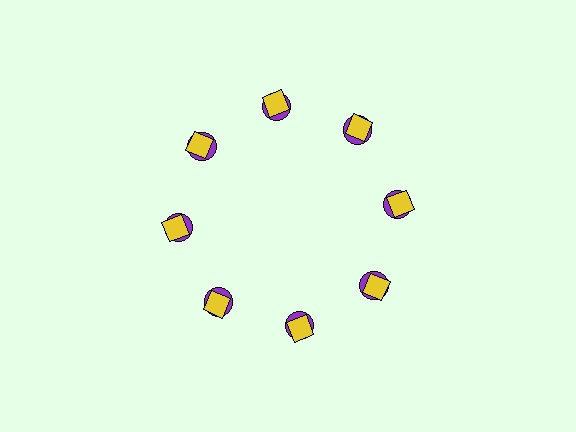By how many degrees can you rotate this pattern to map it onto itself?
The pattern maps onto itself every 45 degrees of rotation.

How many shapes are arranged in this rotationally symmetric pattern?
There are 16 shapes, arranged in 8 groups of 2.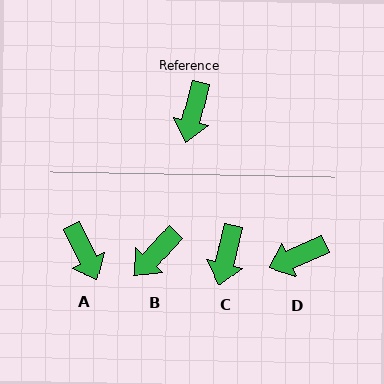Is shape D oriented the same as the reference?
No, it is off by about 53 degrees.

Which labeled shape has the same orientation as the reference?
C.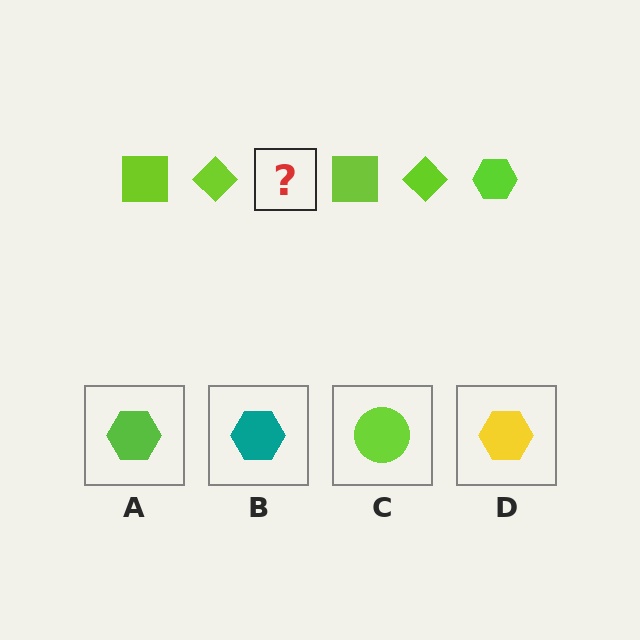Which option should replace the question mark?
Option A.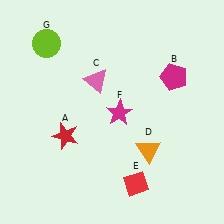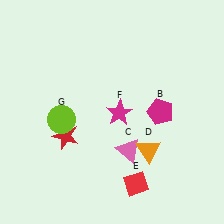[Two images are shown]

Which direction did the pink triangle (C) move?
The pink triangle (C) moved down.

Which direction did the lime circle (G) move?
The lime circle (G) moved down.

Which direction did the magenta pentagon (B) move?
The magenta pentagon (B) moved down.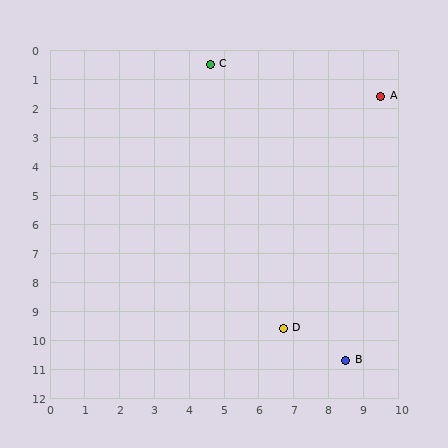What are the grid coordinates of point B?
Point B is at approximately (8.5, 10.7).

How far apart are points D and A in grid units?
Points D and A are about 8.5 grid units apart.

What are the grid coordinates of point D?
Point D is at approximately (6.7, 9.6).